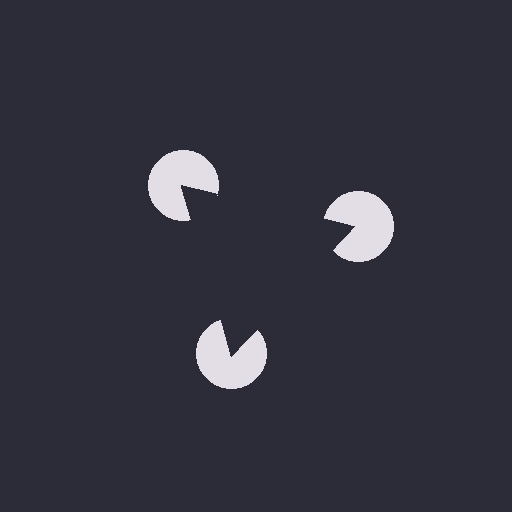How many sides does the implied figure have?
3 sides.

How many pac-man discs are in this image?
There are 3 — one at each vertex of the illusory triangle.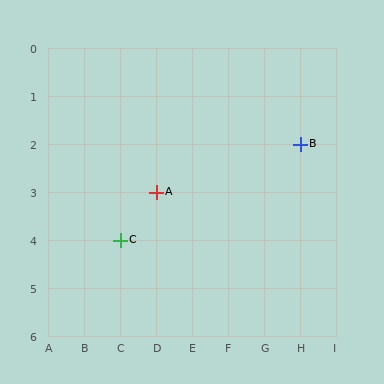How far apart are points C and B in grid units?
Points C and B are 5 columns and 2 rows apart (about 5.4 grid units diagonally).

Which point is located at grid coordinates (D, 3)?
Point A is at (D, 3).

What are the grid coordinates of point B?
Point B is at grid coordinates (H, 2).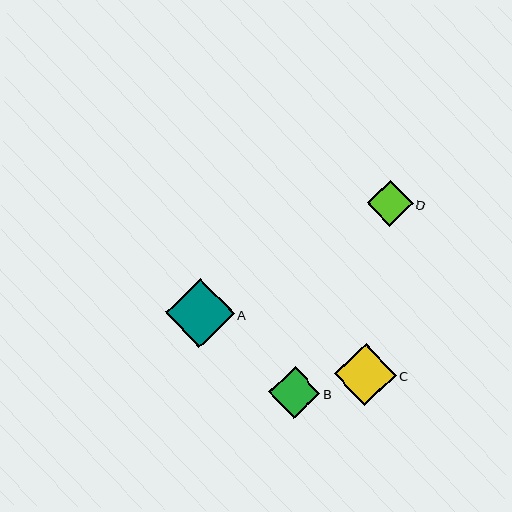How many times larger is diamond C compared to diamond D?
Diamond C is approximately 1.4 times the size of diamond D.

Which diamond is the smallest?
Diamond D is the smallest with a size of approximately 45 pixels.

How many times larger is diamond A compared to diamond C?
Diamond A is approximately 1.1 times the size of diamond C.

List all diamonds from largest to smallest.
From largest to smallest: A, C, B, D.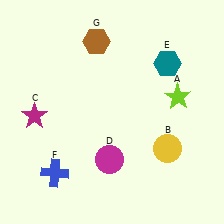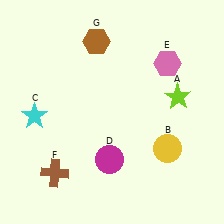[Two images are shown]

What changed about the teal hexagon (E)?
In Image 1, E is teal. In Image 2, it changed to pink.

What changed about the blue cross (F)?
In Image 1, F is blue. In Image 2, it changed to brown.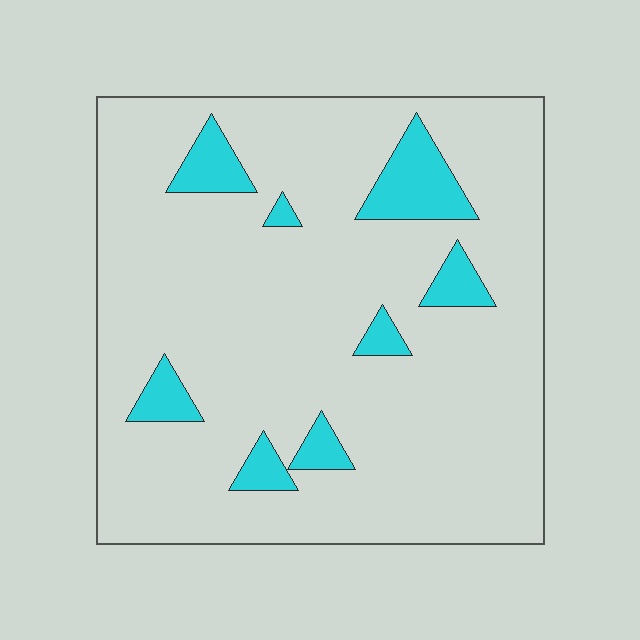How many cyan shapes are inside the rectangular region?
8.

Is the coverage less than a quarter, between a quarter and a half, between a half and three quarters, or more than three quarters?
Less than a quarter.